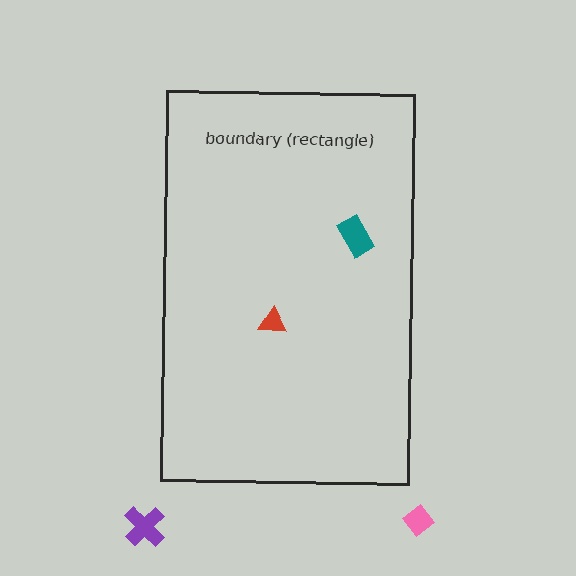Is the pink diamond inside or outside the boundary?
Outside.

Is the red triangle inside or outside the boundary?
Inside.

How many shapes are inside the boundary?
2 inside, 2 outside.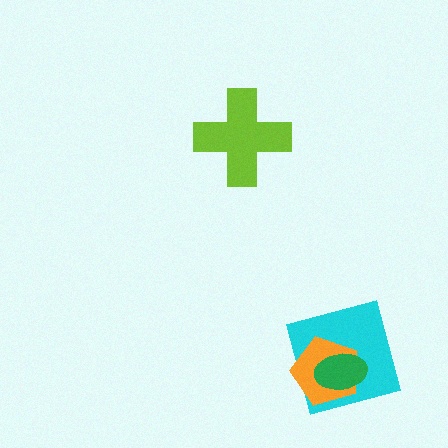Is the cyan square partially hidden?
Yes, it is partially covered by another shape.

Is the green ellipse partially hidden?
No, no other shape covers it.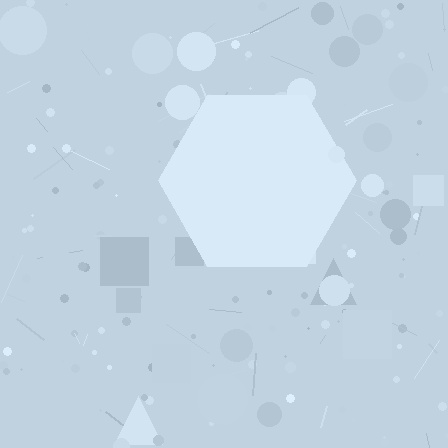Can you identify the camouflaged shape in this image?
The camouflaged shape is a hexagon.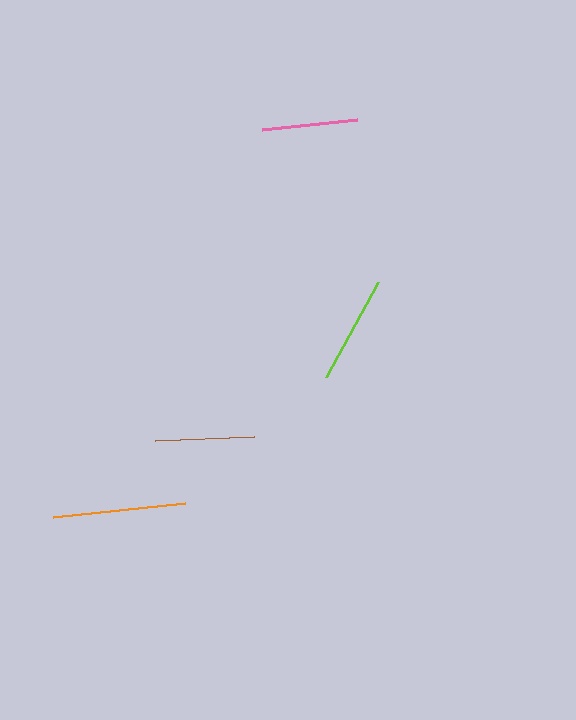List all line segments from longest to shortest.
From longest to shortest: orange, lime, brown, pink.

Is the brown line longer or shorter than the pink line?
The brown line is longer than the pink line.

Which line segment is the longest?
The orange line is the longest at approximately 132 pixels.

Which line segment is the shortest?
The pink line is the shortest at approximately 96 pixels.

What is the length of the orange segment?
The orange segment is approximately 132 pixels long.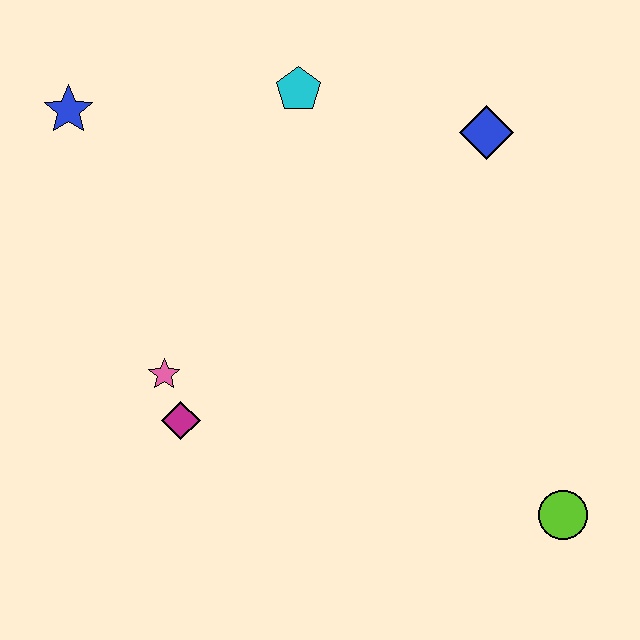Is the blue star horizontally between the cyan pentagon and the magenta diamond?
No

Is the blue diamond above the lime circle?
Yes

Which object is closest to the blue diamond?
The cyan pentagon is closest to the blue diamond.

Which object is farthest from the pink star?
The lime circle is farthest from the pink star.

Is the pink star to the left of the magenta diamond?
Yes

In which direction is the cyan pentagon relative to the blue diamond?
The cyan pentagon is to the left of the blue diamond.